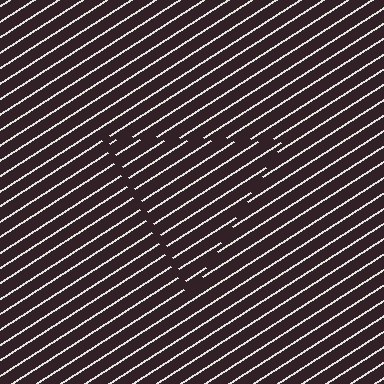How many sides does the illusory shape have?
3 sides — the line-ends trace a triangle.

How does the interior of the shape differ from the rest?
The interior of the shape contains the same grating, shifted by half a period — the contour is defined by the phase discontinuity where line-ends from the inner and outer gratings abut.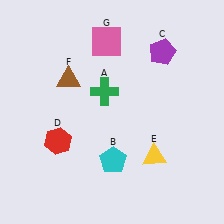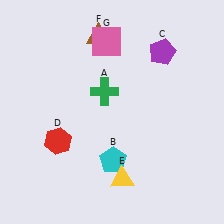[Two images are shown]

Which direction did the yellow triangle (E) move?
The yellow triangle (E) moved left.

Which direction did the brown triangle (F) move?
The brown triangle (F) moved up.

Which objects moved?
The objects that moved are: the yellow triangle (E), the brown triangle (F).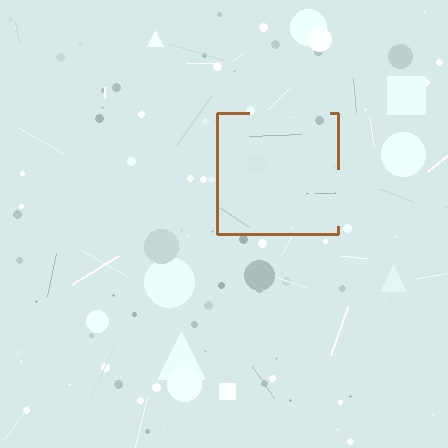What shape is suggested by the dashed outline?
The dashed outline suggests a square.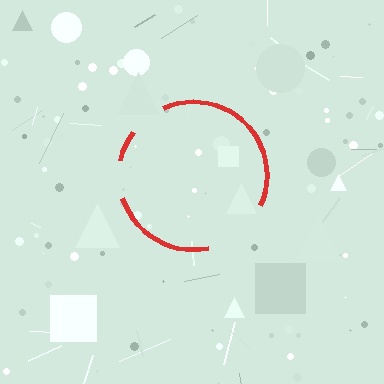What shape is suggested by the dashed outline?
The dashed outline suggests a circle.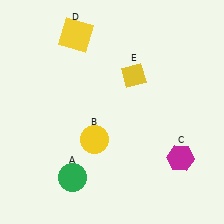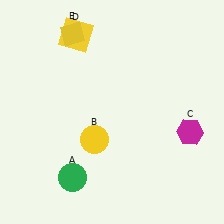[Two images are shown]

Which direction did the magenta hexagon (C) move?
The magenta hexagon (C) moved up.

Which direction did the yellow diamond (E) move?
The yellow diamond (E) moved left.